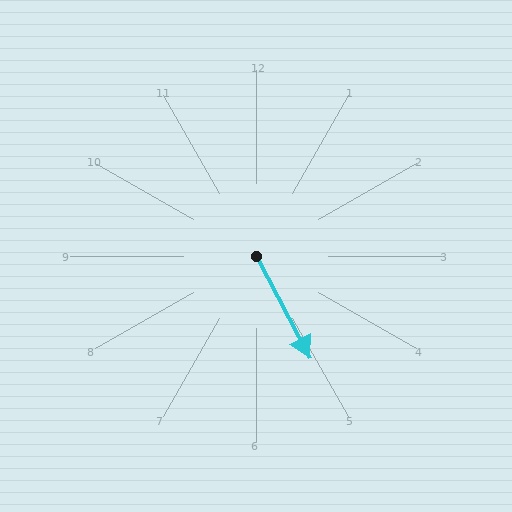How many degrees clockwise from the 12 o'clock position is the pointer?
Approximately 152 degrees.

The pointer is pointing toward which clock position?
Roughly 5 o'clock.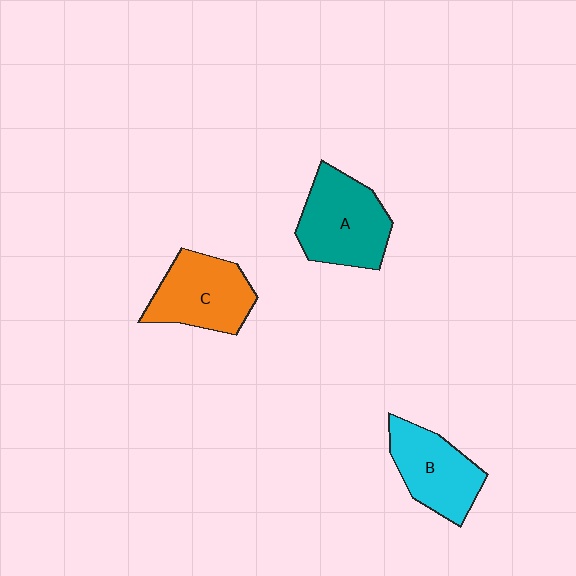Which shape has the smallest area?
Shape B (cyan).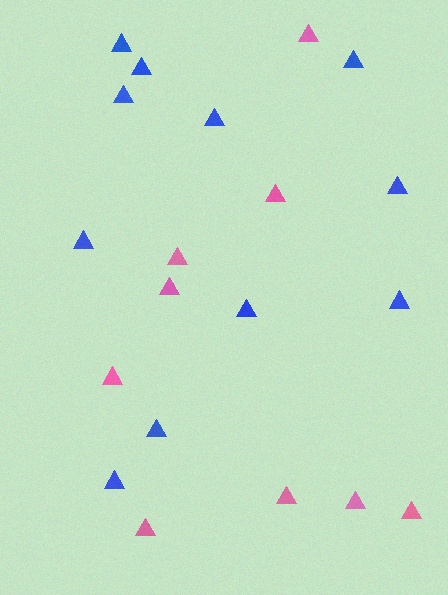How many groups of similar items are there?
There are 2 groups: one group of pink triangles (9) and one group of blue triangles (11).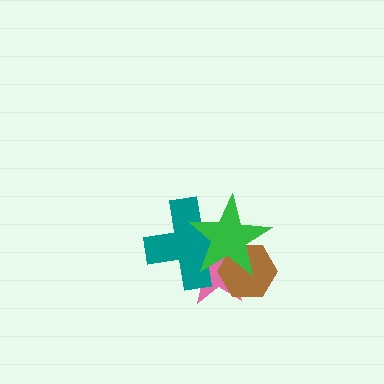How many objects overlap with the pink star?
3 objects overlap with the pink star.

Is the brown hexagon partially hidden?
Yes, it is partially covered by another shape.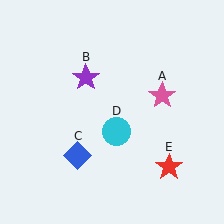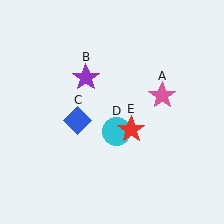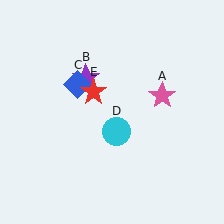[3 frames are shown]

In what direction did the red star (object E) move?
The red star (object E) moved up and to the left.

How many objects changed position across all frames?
2 objects changed position: blue diamond (object C), red star (object E).